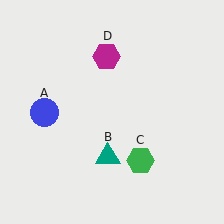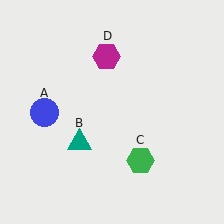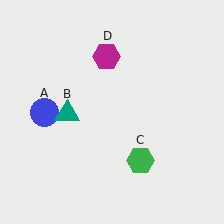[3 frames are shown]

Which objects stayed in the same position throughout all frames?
Blue circle (object A) and green hexagon (object C) and magenta hexagon (object D) remained stationary.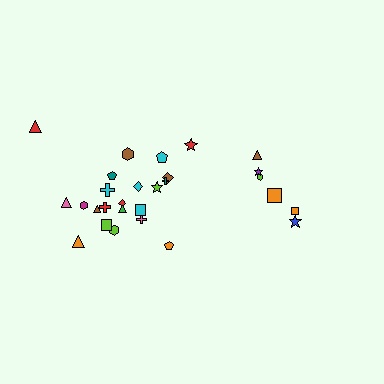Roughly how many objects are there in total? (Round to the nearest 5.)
Roughly 30 objects in total.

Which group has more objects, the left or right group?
The left group.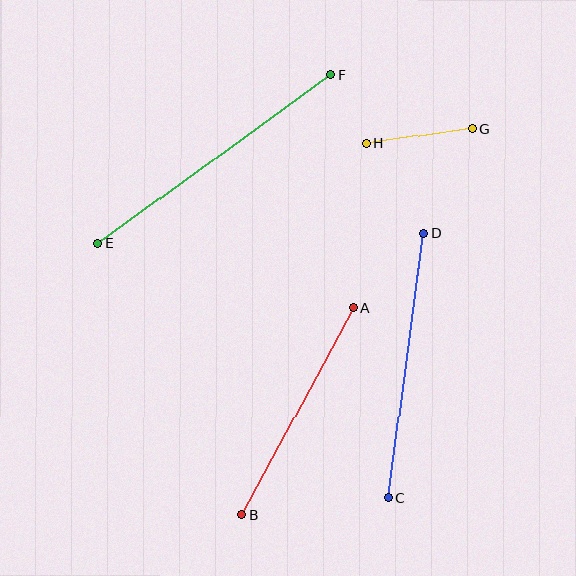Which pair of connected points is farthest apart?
Points E and F are farthest apart.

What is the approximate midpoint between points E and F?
The midpoint is at approximately (214, 159) pixels.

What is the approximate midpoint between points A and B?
The midpoint is at approximately (297, 411) pixels.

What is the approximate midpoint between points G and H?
The midpoint is at approximately (419, 136) pixels.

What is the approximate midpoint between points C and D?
The midpoint is at approximately (406, 365) pixels.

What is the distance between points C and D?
The distance is approximately 268 pixels.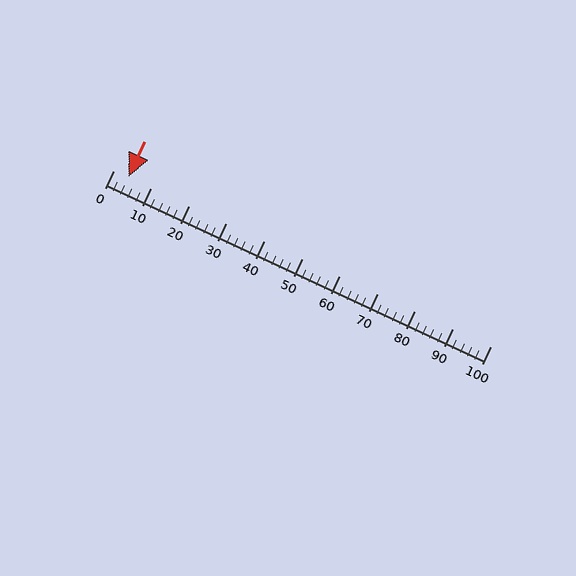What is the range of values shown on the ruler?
The ruler shows values from 0 to 100.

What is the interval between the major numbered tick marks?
The major tick marks are spaced 10 units apart.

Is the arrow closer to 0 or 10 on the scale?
The arrow is closer to 0.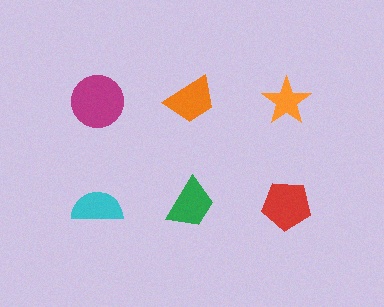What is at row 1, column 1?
A magenta circle.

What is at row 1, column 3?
An orange star.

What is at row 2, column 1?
A cyan semicircle.